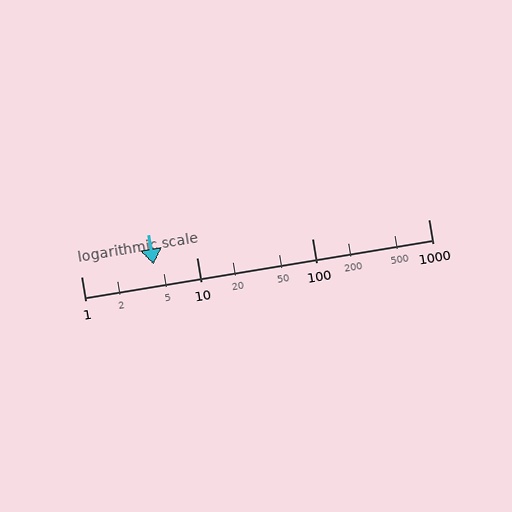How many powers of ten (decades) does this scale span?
The scale spans 3 decades, from 1 to 1000.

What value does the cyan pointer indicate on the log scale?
The pointer indicates approximately 4.2.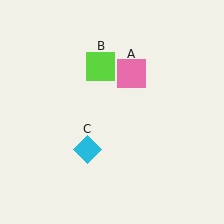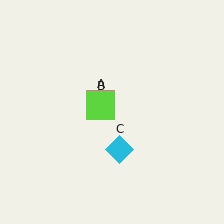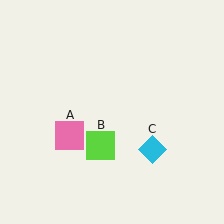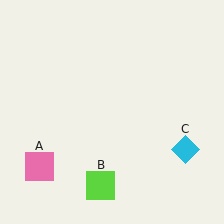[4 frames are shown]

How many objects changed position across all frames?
3 objects changed position: pink square (object A), lime square (object B), cyan diamond (object C).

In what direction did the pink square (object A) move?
The pink square (object A) moved down and to the left.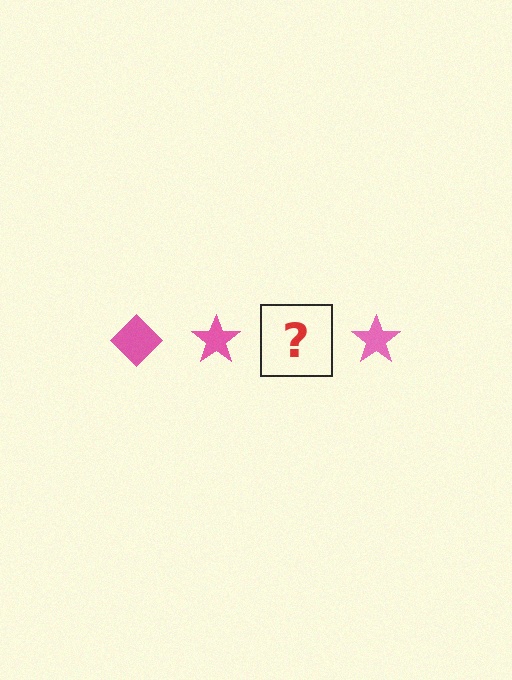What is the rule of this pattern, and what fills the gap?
The rule is that the pattern cycles through diamond, star shapes in pink. The gap should be filled with a pink diamond.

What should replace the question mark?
The question mark should be replaced with a pink diamond.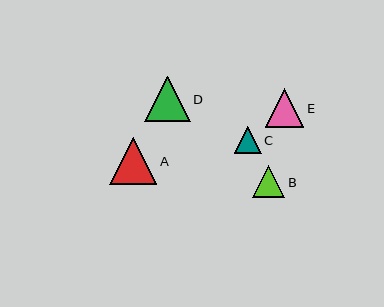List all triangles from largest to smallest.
From largest to smallest: A, D, E, B, C.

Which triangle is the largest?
Triangle A is the largest with a size of approximately 47 pixels.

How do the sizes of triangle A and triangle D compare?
Triangle A and triangle D are approximately the same size.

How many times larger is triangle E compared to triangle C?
Triangle E is approximately 1.4 times the size of triangle C.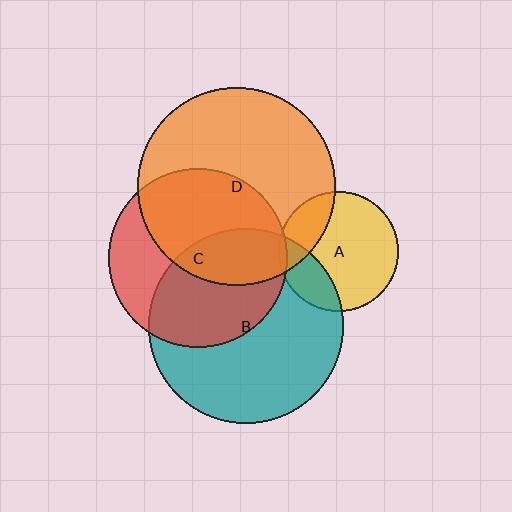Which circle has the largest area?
Circle D (orange).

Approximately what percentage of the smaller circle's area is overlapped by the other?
Approximately 5%.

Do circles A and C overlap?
Yes.